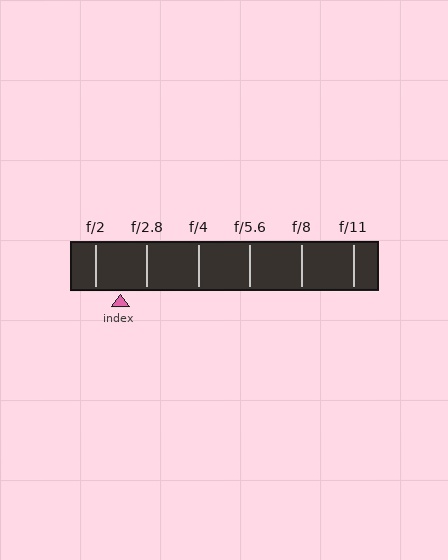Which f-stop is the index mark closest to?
The index mark is closest to f/2.8.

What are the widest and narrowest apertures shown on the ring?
The widest aperture shown is f/2 and the narrowest is f/11.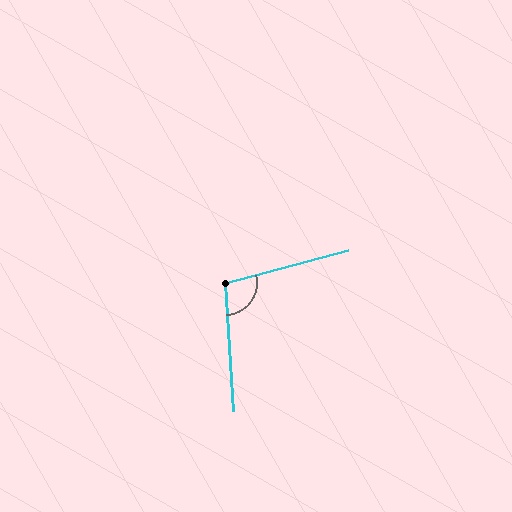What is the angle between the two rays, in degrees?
Approximately 101 degrees.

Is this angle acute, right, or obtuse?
It is obtuse.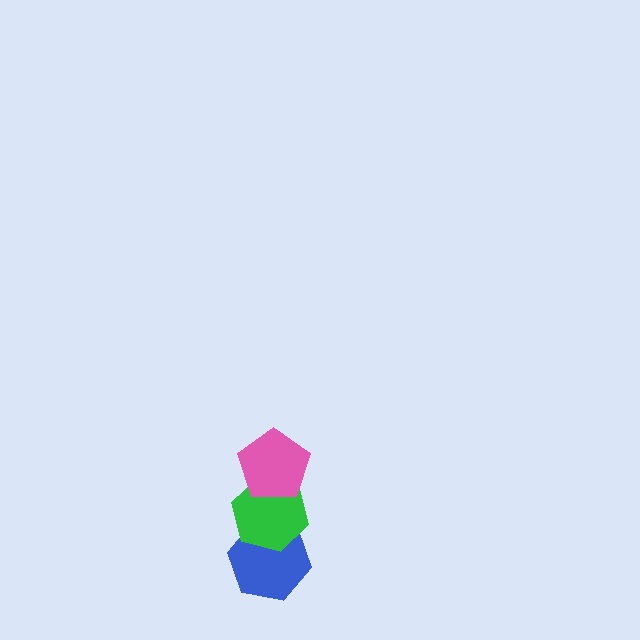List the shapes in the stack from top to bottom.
From top to bottom: the pink pentagon, the green hexagon, the blue hexagon.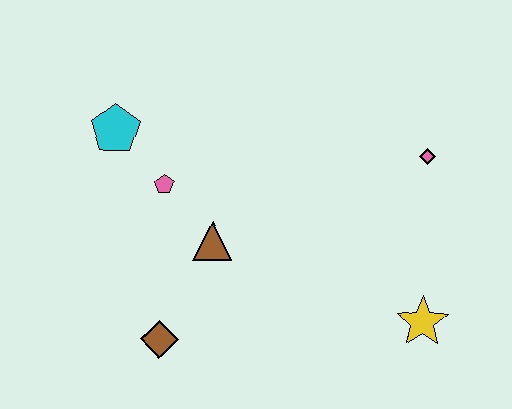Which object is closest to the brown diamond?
The brown triangle is closest to the brown diamond.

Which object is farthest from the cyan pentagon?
The yellow star is farthest from the cyan pentagon.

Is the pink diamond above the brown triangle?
Yes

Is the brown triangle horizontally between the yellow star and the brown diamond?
Yes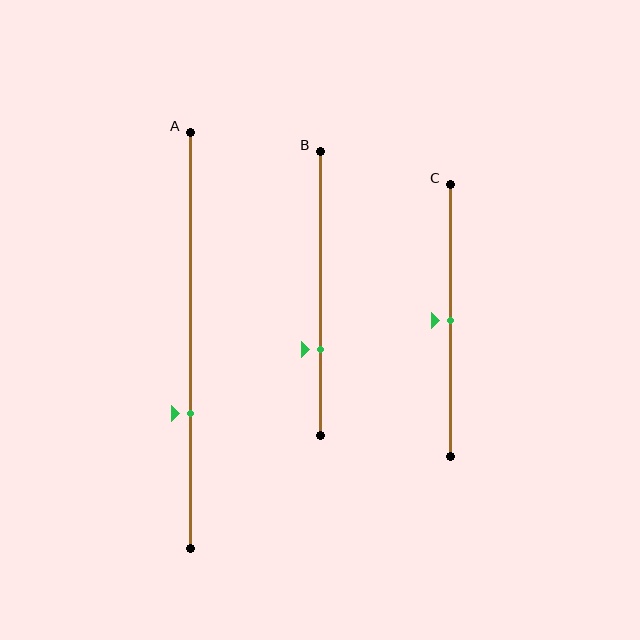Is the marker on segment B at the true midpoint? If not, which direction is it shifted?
No, the marker on segment B is shifted downward by about 20% of the segment length.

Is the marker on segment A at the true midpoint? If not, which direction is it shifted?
No, the marker on segment A is shifted downward by about 18% of the segment length.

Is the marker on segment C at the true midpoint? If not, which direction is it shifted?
Yes, the marker on segment C is at the true midpoint.